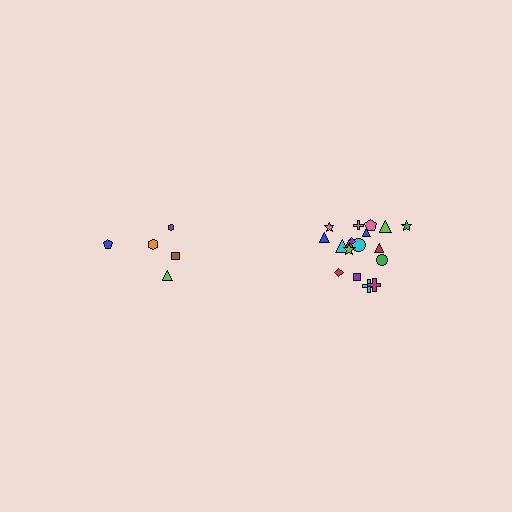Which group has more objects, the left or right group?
The right group.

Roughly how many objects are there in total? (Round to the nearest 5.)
Roughly 25 objects in total.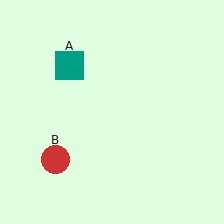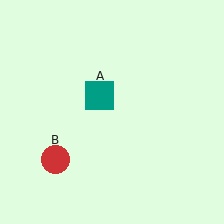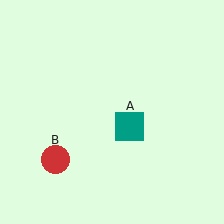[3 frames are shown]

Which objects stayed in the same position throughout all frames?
Red circle (object B) remained stationary.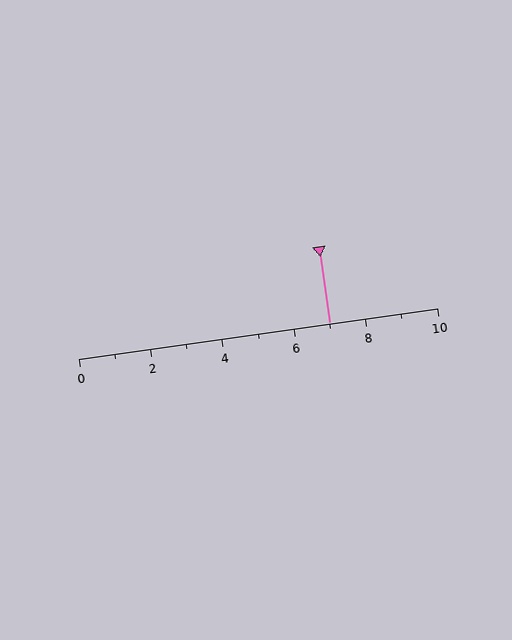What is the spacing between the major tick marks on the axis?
The major ticks are spaced 2 apart.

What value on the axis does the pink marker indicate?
The marker indicates approximately 7.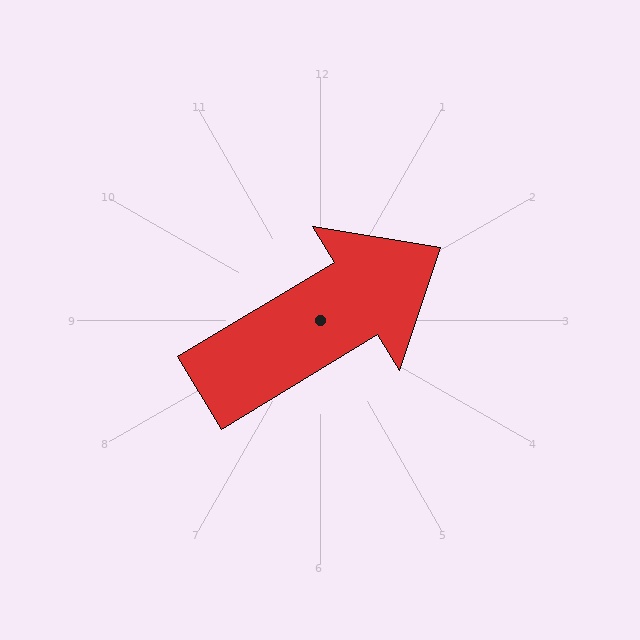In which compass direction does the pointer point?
Northeast.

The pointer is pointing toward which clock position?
Roughly 2 o'clock.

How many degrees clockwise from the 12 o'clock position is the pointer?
Approximately 59 degrees.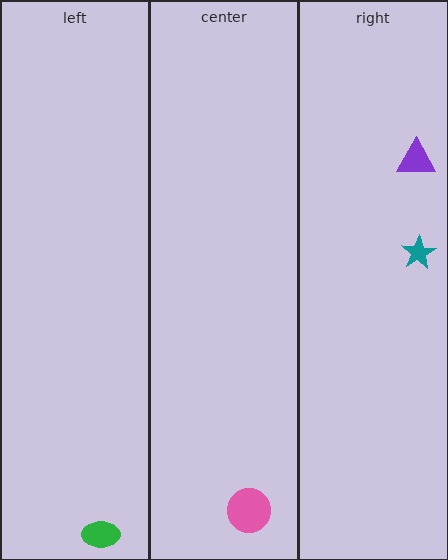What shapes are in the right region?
The teal star, the purple triangle.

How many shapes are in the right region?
2.